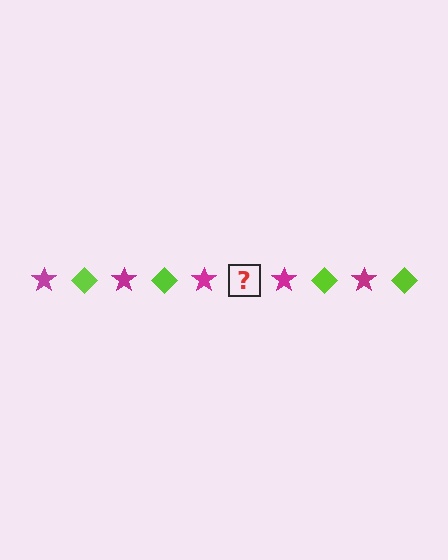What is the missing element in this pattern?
The missing element is a lime diamond.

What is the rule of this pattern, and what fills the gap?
The rule is that the pattern alternates between magenta star and lime diamond. The gap should be filled with a lime diamond.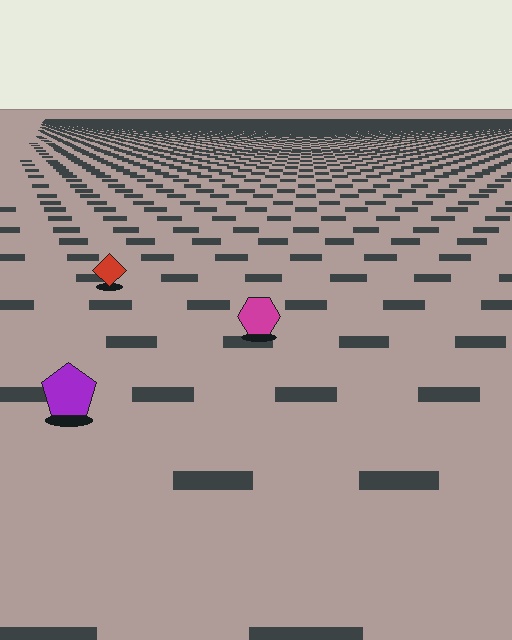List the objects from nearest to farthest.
From nearest to farthest: the purple pentagon, the magenta hexagon, the red diamond.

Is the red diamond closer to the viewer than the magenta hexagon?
No. The magenta hexagon is closer — you can tell from the texture gradient: the ground texture is coarser near it.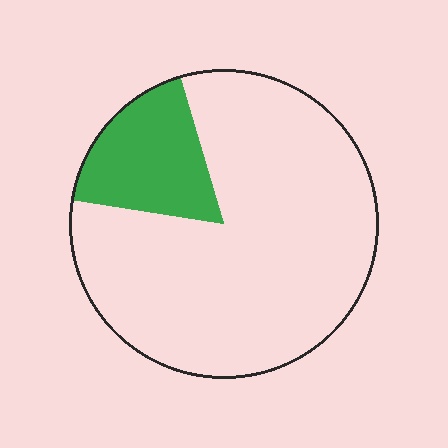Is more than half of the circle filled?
No.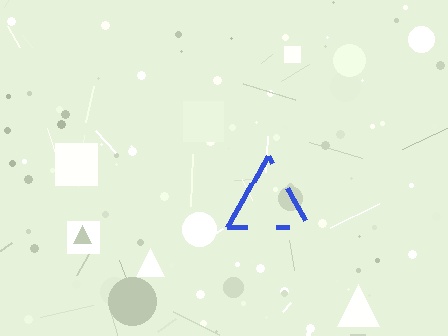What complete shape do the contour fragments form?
The contour fragments form a triangle.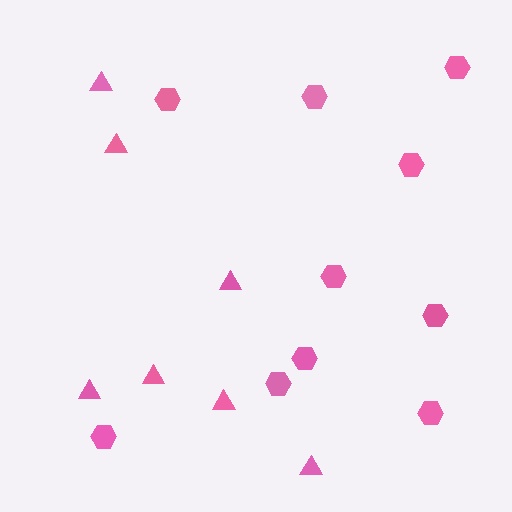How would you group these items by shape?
There are 2 groups: one group of triangles (7) and one group of hexagons (10).